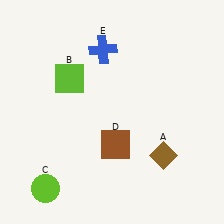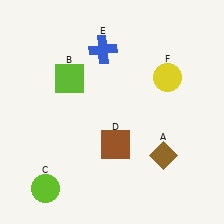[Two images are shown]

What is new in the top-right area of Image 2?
A yellow circle (F) was added in the top-right area of Image 2.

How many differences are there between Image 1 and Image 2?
There is 1 difference between the two images.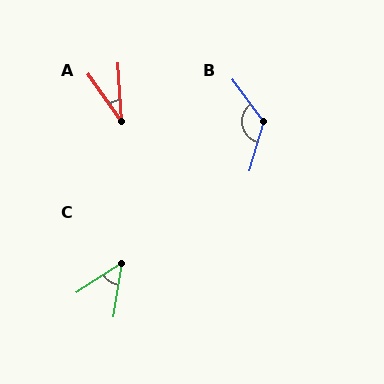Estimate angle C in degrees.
Approximately 48 degrees.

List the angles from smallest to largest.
A (32°), C (48°), B (127°).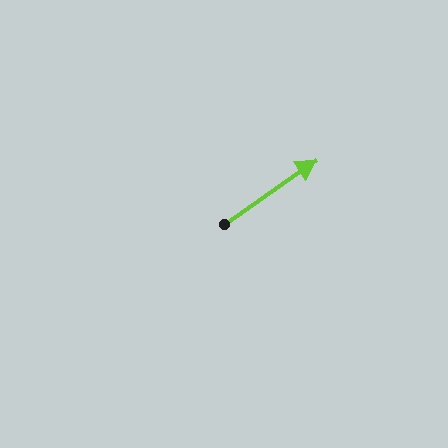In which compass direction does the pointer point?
Northeast.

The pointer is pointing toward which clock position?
Roughly 2 o'clock.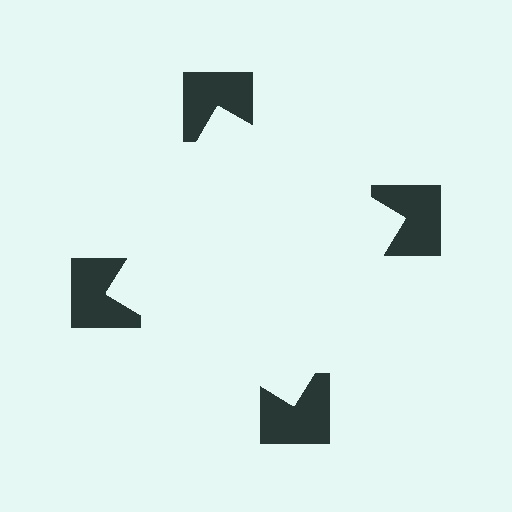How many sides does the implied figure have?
4 sides.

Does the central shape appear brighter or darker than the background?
It typically appears slightly brighter than the background, even though no actual brightness change is drawn.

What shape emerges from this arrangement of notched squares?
An illusory square — its edges are inferred from the aligned wedge cuts in the notched squares, not physically drawn.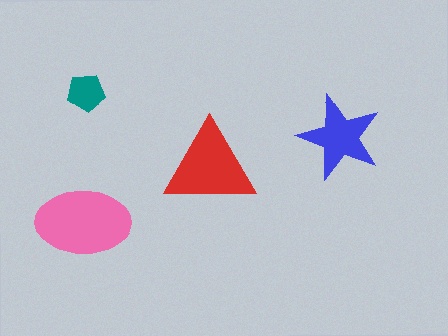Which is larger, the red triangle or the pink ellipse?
The pink ellipse.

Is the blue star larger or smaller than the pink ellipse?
Smaller.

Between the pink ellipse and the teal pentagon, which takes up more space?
The pink ellipse.